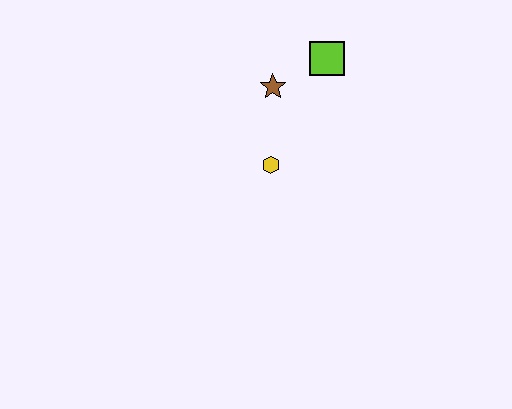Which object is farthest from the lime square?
The yellow hexagon is farthest from the lime square.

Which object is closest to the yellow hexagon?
The brown star is closest to the yellow hexagon.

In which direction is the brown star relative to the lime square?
The brown star is to the left of the lime square.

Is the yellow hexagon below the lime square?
Yes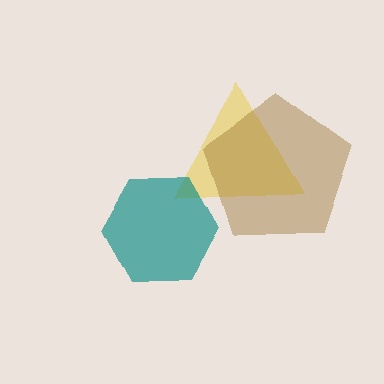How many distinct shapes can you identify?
There are 3 distinct shapes: a yellow triangle, a teal hexagon, a brown pentagon.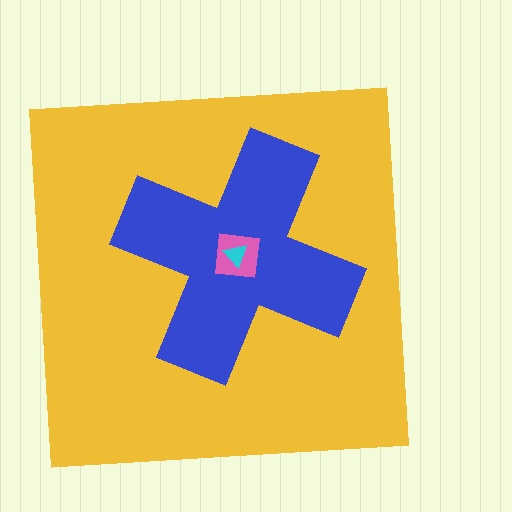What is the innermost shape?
The cyan triangle.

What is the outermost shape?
The yellow square.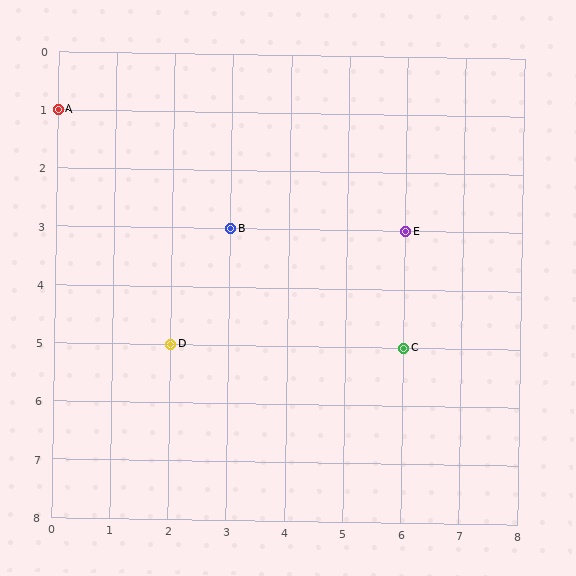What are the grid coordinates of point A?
Point A is at grid coordinates (0, 1).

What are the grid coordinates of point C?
Point C is at grid coordinates (6, 5).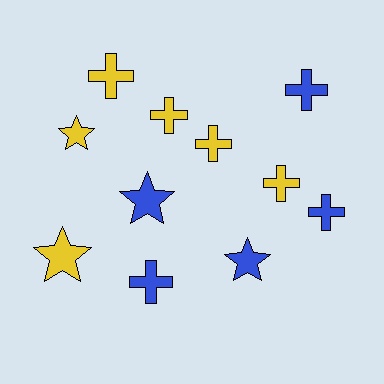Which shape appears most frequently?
Cross, with 7 objects.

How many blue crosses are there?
There are 3 blue crosses.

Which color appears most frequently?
Yellow, with 6 objects.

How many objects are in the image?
There are 11 objects.